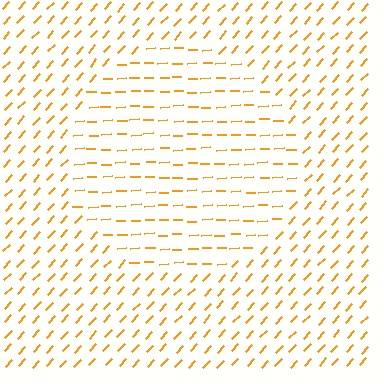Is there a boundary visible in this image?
Yes, there is a texture boundary formed by a change in line orientation.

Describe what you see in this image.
The image is filled with small orange line segments. A circle region in the image has lines oriented differently from the surrounding lines, creating a visible texture boundary.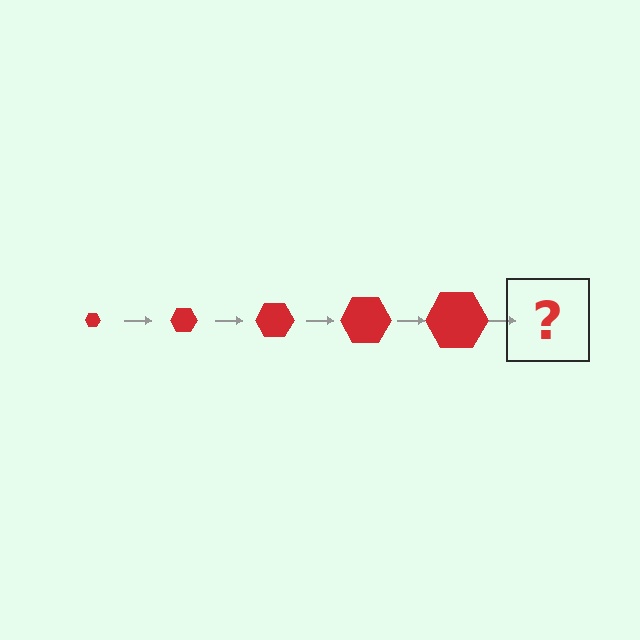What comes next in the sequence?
The next element should be a red hexagon, larger than the previous one.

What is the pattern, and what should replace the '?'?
The pattern is that the hexagon gets progressively larger each step. The '?' should be a red hexagon, larger than the previous one.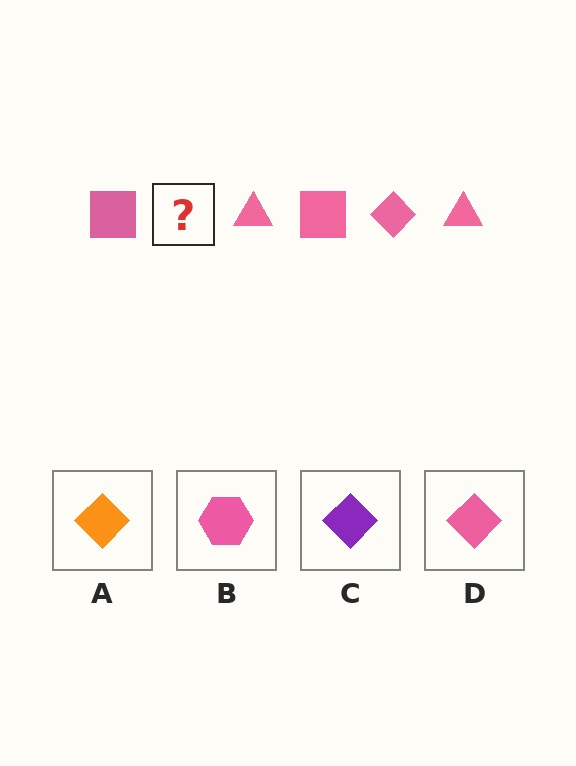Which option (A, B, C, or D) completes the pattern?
D.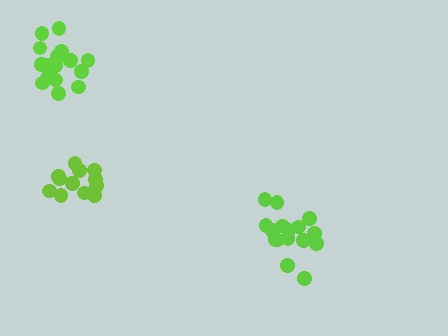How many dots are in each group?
Group 1: 17 dots, Group 2: 17 dots, Group 3: 12 dots (46 total).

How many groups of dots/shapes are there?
There are 3 groups.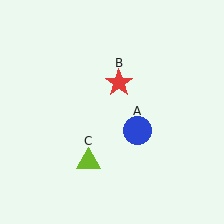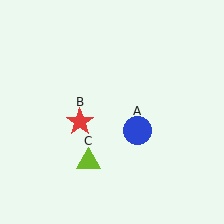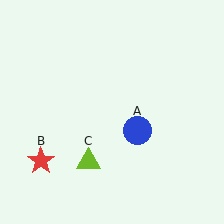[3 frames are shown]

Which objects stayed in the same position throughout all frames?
Blue circle (object A) and lime triangle (object C) remained stationary.